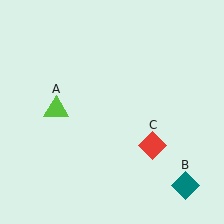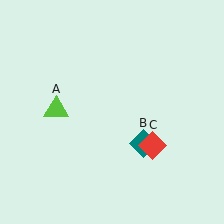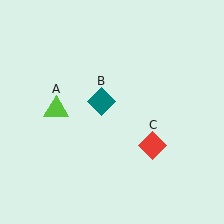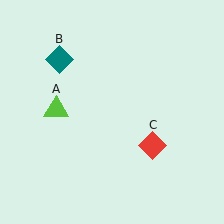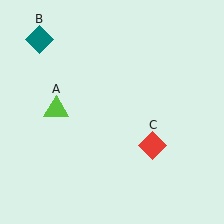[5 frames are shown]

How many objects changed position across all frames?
1 object changed position: teal diamond (object B).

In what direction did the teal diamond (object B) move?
The teal diamond (object B) moved up and to the left.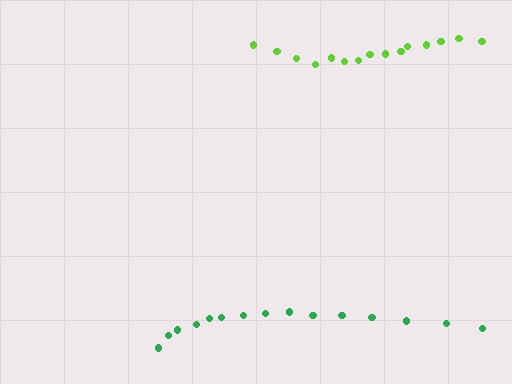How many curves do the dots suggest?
There are 2 distinct paths.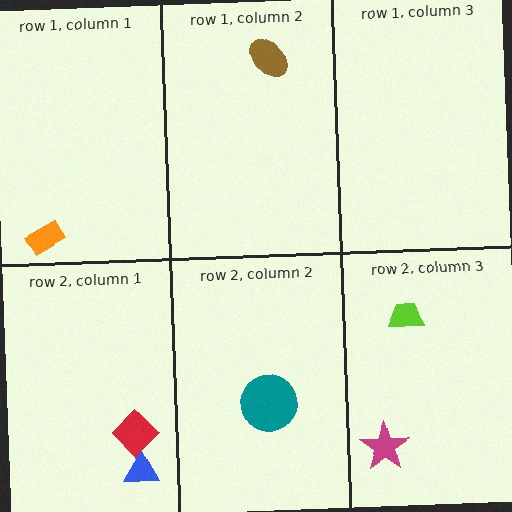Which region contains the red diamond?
The row 2, column 1 region.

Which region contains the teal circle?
The row 2, column 2 region.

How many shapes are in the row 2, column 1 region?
2.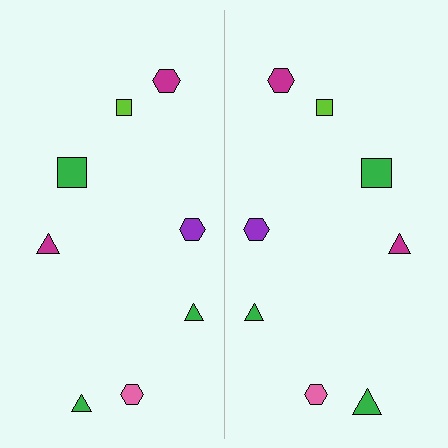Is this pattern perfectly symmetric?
No, the pattern is not perfectly symmetric. The green triangle on the right side has a different size than its mirror counterpart.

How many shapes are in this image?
There are 16 shapes in this image.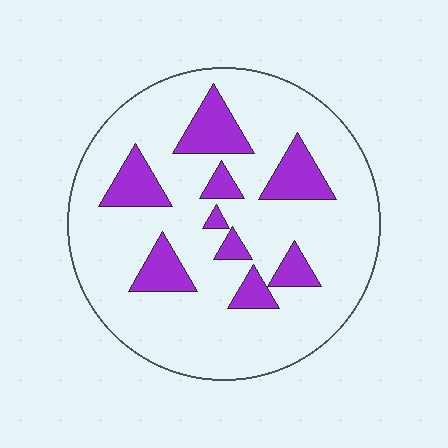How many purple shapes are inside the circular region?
9.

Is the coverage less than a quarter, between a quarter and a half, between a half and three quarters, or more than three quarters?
Less than a quarter.